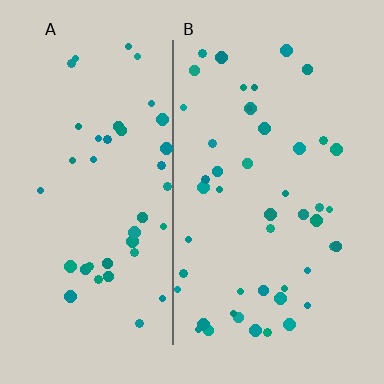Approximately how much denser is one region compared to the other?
Approximately 1.1× — region B over region A.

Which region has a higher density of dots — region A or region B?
B (the right).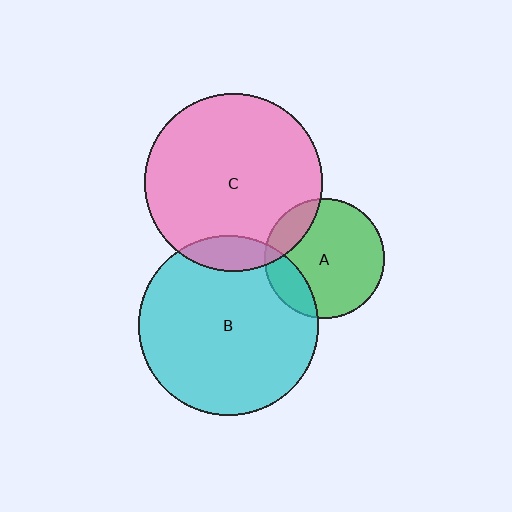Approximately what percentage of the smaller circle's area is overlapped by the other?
Approximately 10%.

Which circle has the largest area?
Circle B (cyan).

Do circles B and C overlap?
Yes.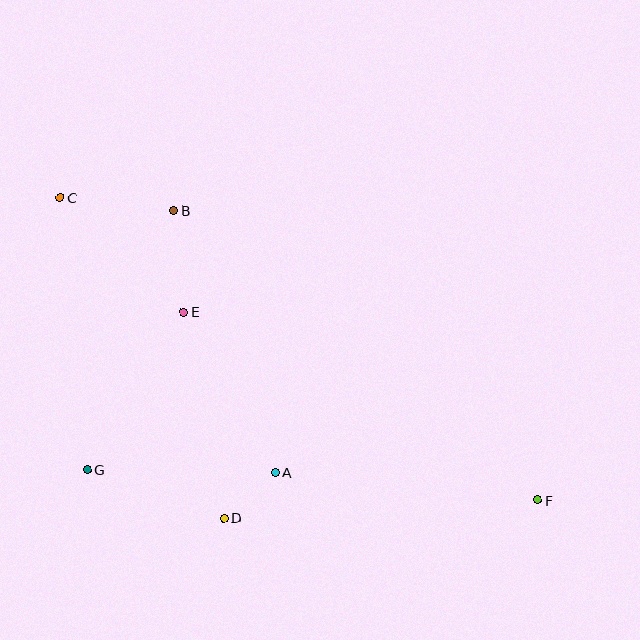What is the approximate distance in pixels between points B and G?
The distance between B and G is approximately 273 pixels.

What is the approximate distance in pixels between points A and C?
The distance between A and C is approximately 349 pixels.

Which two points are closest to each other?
Points A and D are closest to each other.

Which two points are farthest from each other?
Points C and F are farthest from each other.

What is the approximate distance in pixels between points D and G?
The distance between D and G is approximately 145 pixels.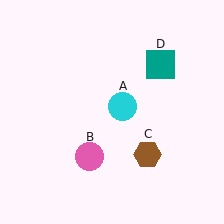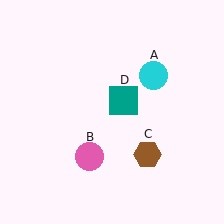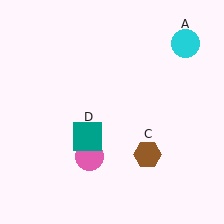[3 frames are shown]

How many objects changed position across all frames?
2 objects changed position: cyan circle (object A), teal square (object D).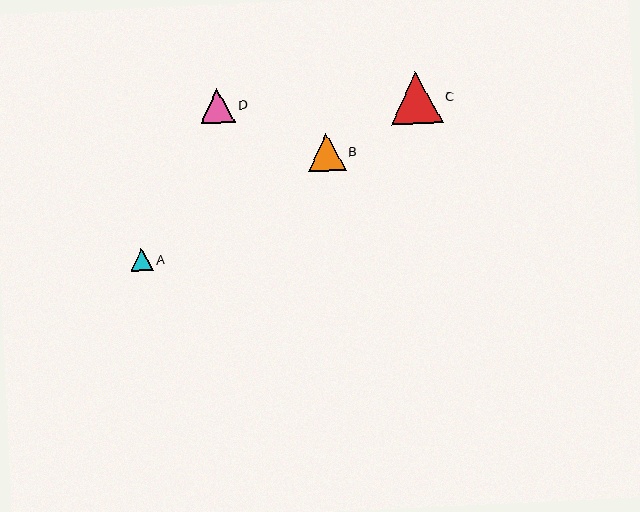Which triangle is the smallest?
Triangle A is the smallest with a size of approximately 22 pixels.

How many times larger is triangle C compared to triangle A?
Triangle C is approximately 2.3 times the size of triangle A.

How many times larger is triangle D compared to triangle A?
Triangle D is approximately 1.6 times the size of triangle A.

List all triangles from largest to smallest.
From largest to smallest: C, B, D, A.